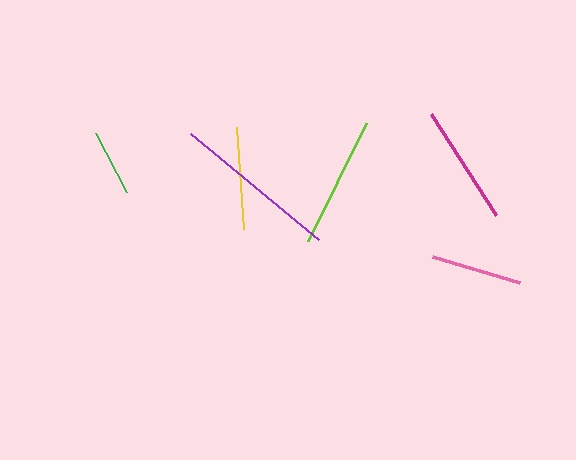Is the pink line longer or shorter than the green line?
The pink line is longer than the green line.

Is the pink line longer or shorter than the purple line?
The purple line is longer than the pink line.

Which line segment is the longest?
The purple line is the longest at approximately 166 pixels.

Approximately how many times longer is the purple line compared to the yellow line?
The purple line is approximately 1.6 times the length of the yellow line.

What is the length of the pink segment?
The pink segment is approximately 91 pixels long.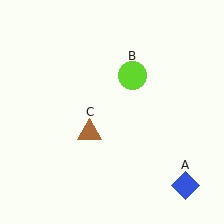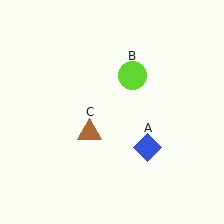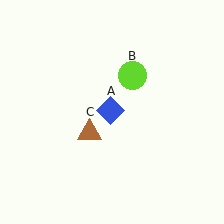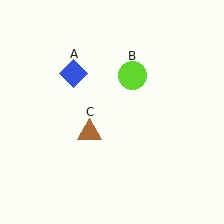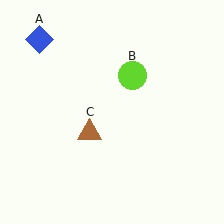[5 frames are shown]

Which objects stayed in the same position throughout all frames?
Lime circle (object B) and brown triangle (object C) remained stationary.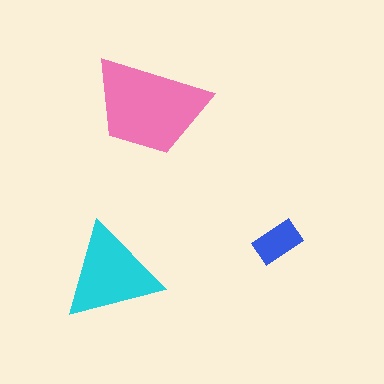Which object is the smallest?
The blue rectangle.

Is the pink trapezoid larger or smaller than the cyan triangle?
Larger.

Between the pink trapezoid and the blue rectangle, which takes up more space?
The pink trapezoid.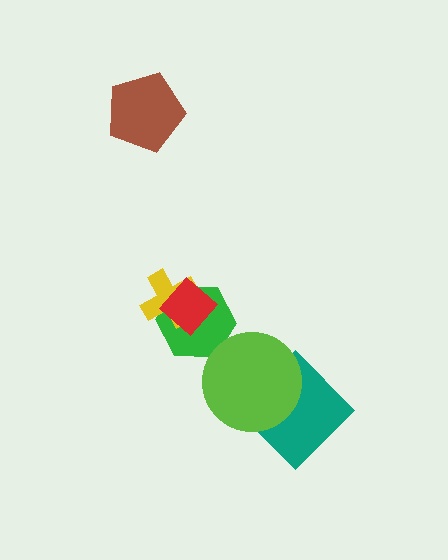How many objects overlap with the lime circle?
1 object overlaps with the lime circle.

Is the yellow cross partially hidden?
Yes, it is partially covered by another shape.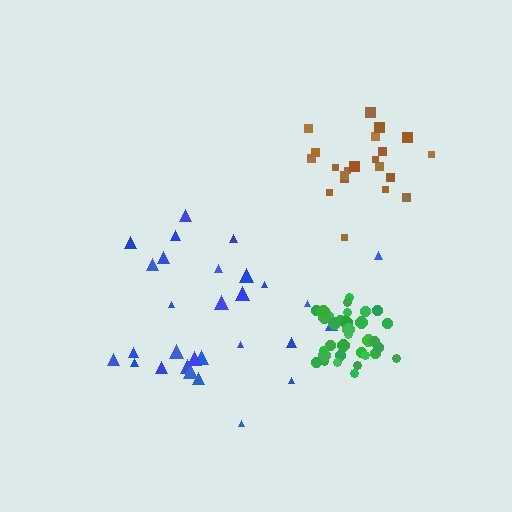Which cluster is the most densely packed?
Green.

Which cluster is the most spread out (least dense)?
Blue.